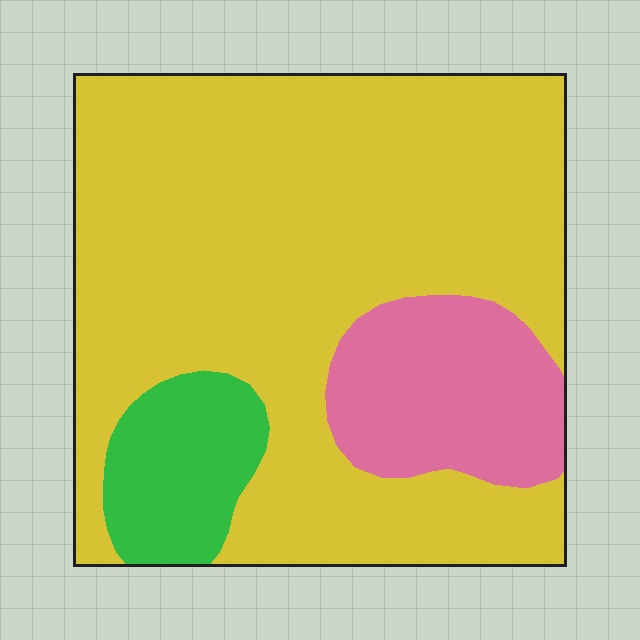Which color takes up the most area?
Yellow, at roughly 75%.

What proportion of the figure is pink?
Pink covers 16% of the figure.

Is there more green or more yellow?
Yellow.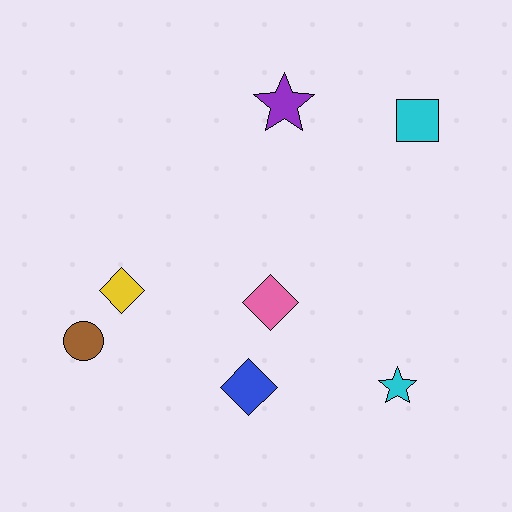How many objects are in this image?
There are 7 objects.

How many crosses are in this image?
There are no crosses.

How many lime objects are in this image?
There are no lime objects.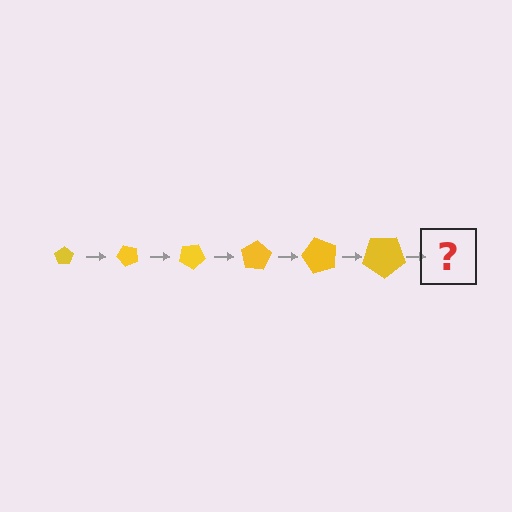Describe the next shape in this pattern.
It should be a pentagon, larger than the previous one and rotated 300 degrees from the start.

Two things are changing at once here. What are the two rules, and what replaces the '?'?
The two rules are that the pentagon grows larger each step and it rotates 50 degrees each step. The '?' should be a pentagon, larger than the previous one and rotated 300 degrees from the start.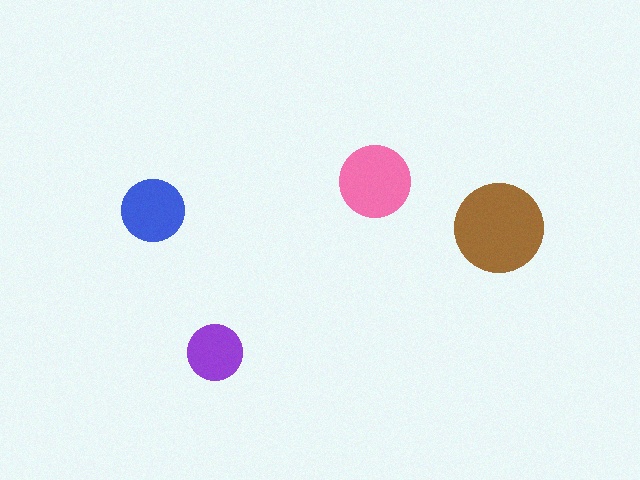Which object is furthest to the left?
The blue circle is leftmost.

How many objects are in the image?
There are 4 objects in the image.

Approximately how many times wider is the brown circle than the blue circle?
About 1.5 times wider.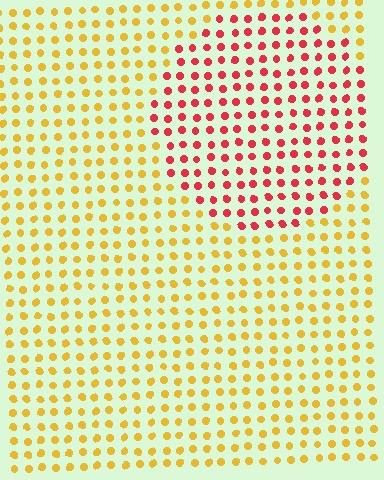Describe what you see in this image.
The image is filled with small yellow elements in a uniform arrangement. A circle-shaped region is visible where the elements are tinted to a slightly different hue, forming a subtle color boundary.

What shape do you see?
I see a circle.